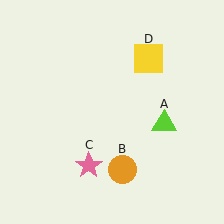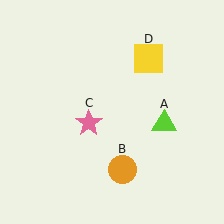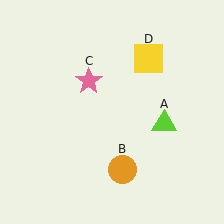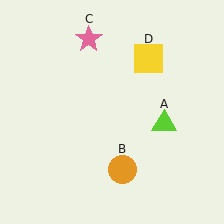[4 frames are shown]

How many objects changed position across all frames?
1 object changed position: pink star (object C).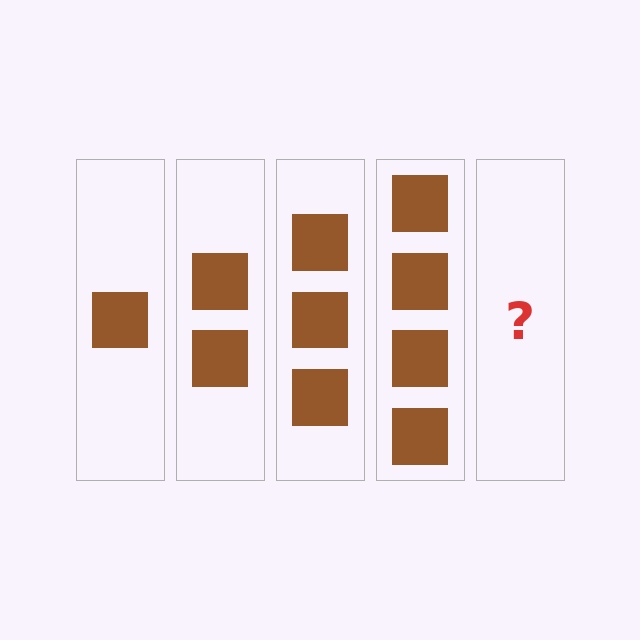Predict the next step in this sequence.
The next step is 5 squares.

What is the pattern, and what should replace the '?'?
The pattern is that each step adds one more square. The '?' should be 5 squares.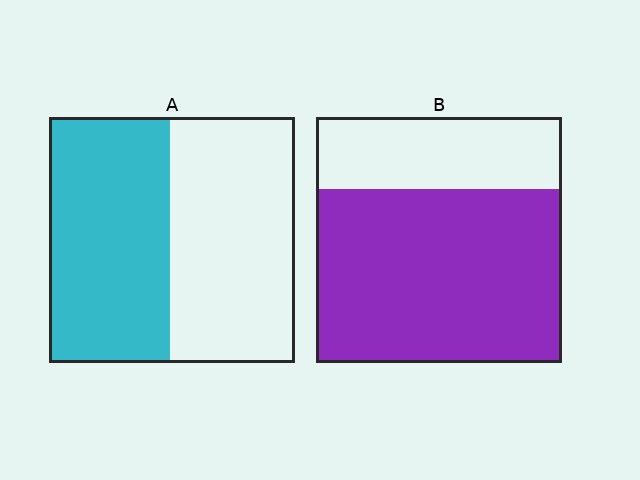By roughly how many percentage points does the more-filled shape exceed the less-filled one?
By roughly 20 percentage points (B over A).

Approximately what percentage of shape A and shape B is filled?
A is approximately 50% and B is approximately 70%.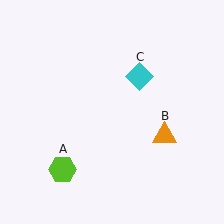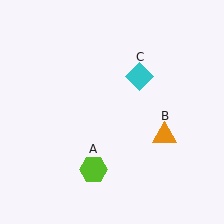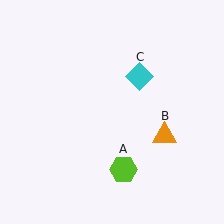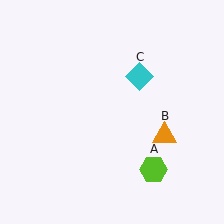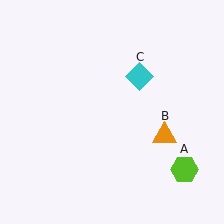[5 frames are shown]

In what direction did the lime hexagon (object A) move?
The lime hexagon (object A) moved right.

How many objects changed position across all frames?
1 object changed position: lime hexagon (object A).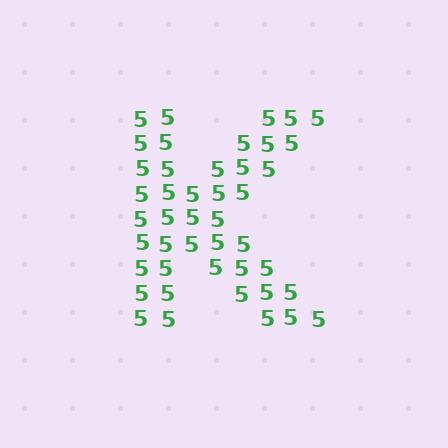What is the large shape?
The large shape is the letter K.